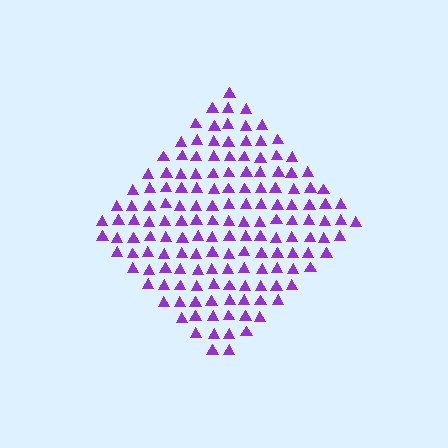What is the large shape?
The large shape is a diamond.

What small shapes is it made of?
It is made of small triangles.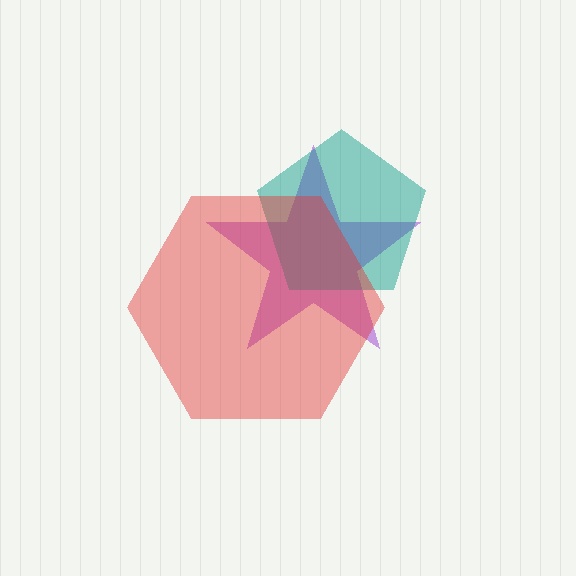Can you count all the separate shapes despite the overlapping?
Yes, there are 3 separate shapes.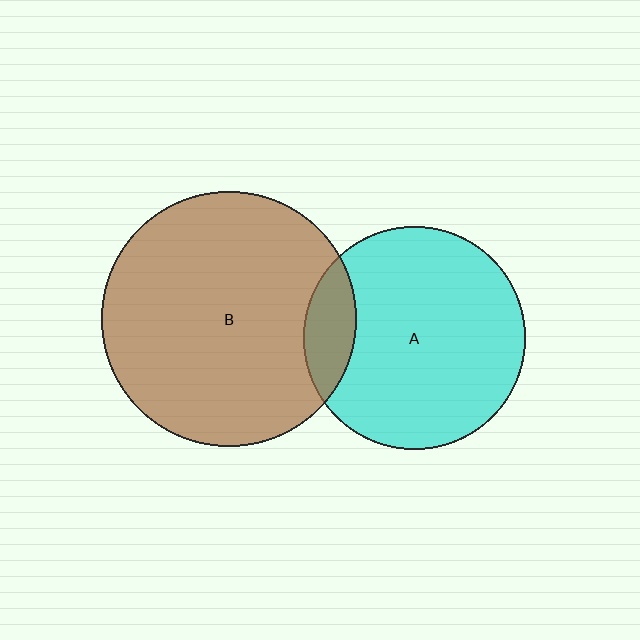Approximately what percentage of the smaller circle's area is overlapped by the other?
Approximately 15%.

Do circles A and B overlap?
Yes.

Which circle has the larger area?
Circle B (brown).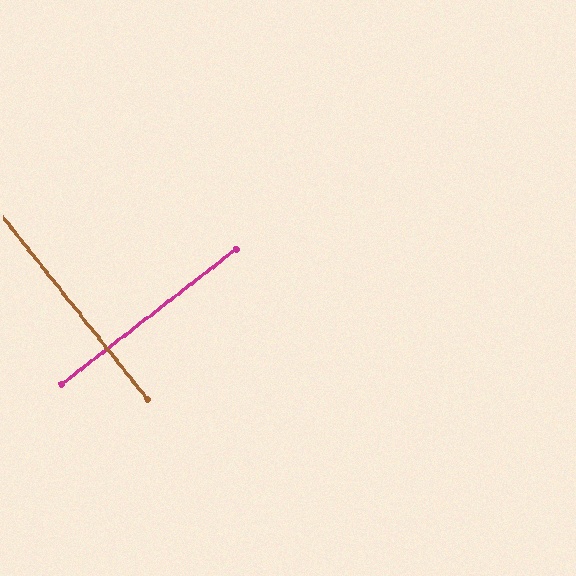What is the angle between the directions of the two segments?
Approximately 89 degrees.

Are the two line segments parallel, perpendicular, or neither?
Perpendicular — they meet at approximately 89°.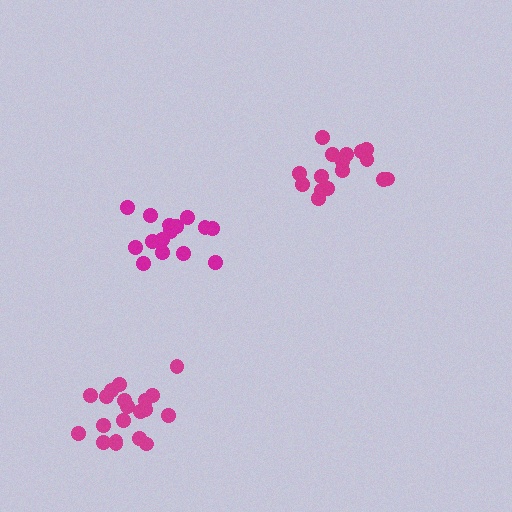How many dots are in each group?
Group 1: 16 dots, Group 2: 15 dots, Group 3: 20 dots (51 total).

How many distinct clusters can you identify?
There are 3 distinct clusters.